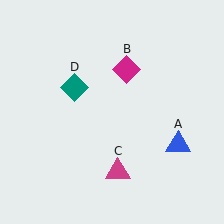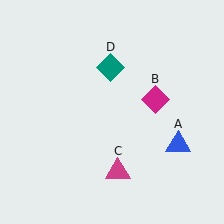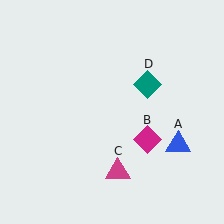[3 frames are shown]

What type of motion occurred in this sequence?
The magenta diamond (object B), teal diamond (object D) rotated clockwise around the center of the scene.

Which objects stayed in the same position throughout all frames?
Blue triangle (object A) and magenta triangle (object C) remained stationary.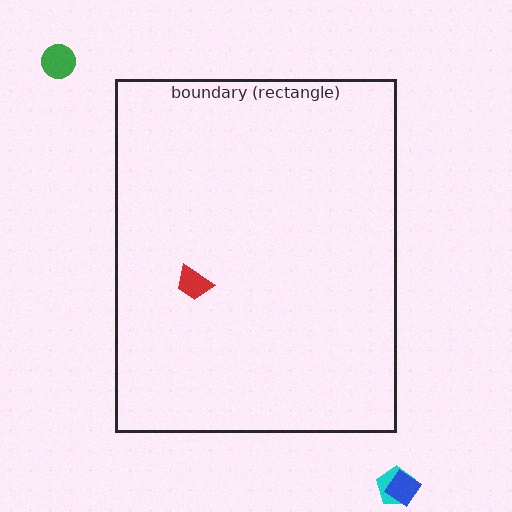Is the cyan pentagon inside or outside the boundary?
Outside.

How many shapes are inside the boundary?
1 inside, 3 outside.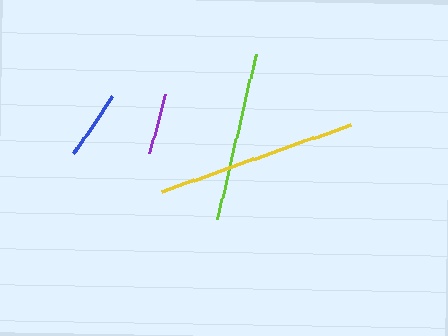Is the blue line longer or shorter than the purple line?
The blue line is longer than the purple line.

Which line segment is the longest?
The yellow line is the longest at approximately 201 pixels.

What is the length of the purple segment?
The purple segment is approximately 61 pixels long.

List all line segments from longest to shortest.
From longest to shortest: yellow, lime, blue, purple.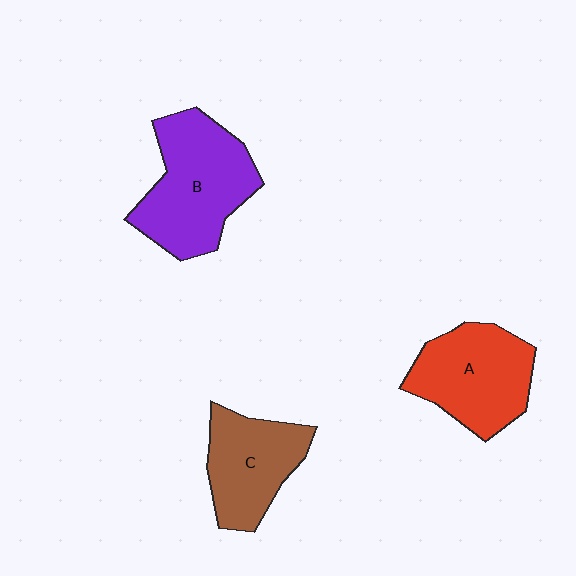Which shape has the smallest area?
Shape C (brown).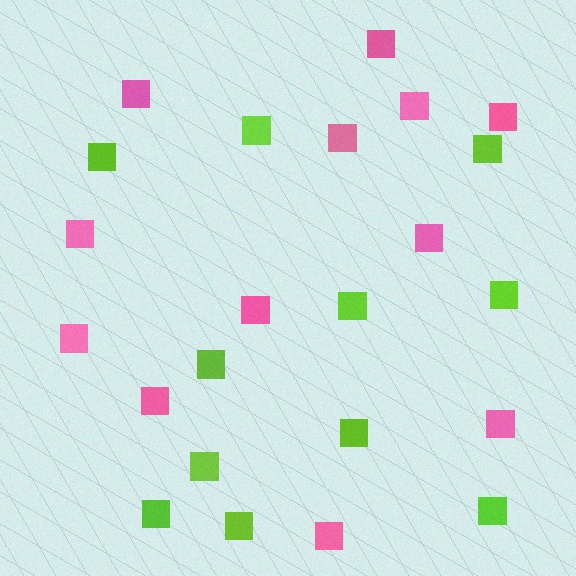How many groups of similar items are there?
There are 2 groups: one group of lime squares (11) and one group of pink squares (12).